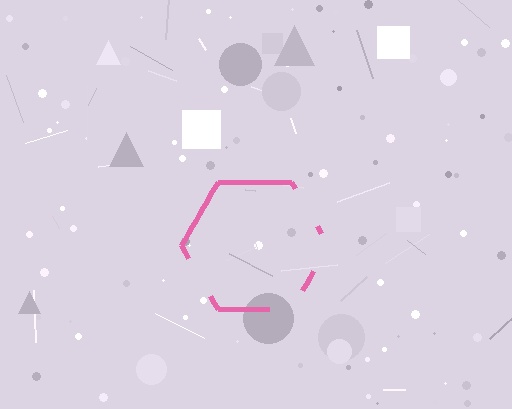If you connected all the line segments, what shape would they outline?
They would outline a hexagon.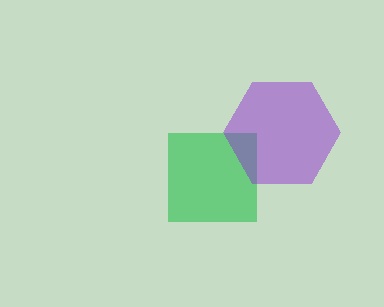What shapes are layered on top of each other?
The layered shapes are: a green square, a purple hexagon.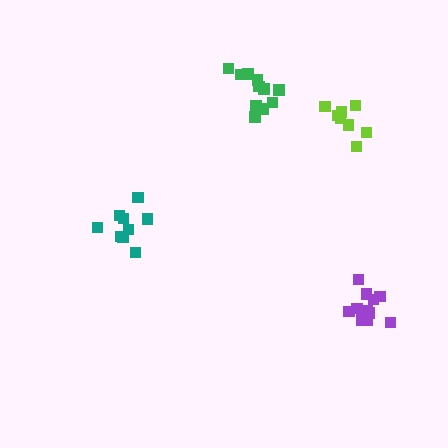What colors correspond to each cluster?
The clusters are colored: lime, purple, green, teal.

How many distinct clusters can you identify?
There are 4 distinct clusters.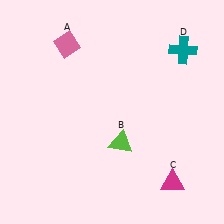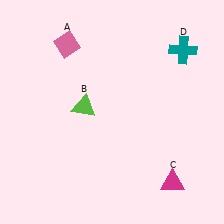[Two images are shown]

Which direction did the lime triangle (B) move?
The lime triangle (B) moved left.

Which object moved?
The lime triangle (B) moved left.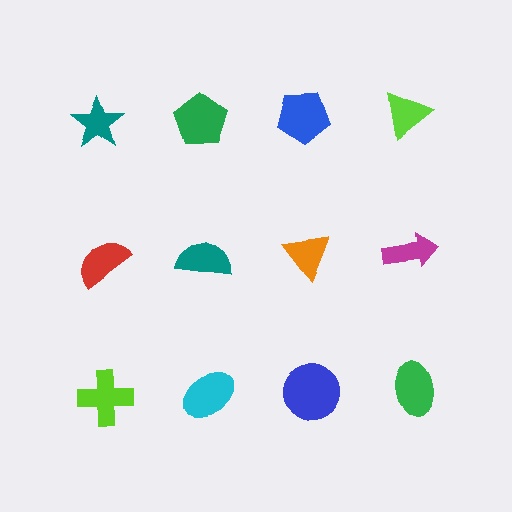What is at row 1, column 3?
A blue pentagon.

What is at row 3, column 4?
A green ellipse.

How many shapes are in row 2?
4 shapes.